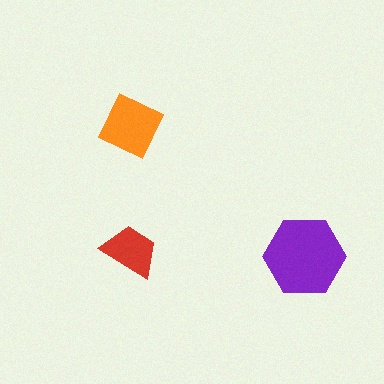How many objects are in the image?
There are 3 objects in the image.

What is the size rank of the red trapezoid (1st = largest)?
3rd.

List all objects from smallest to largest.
The red trapezoid, the orange square, the purple hexagon.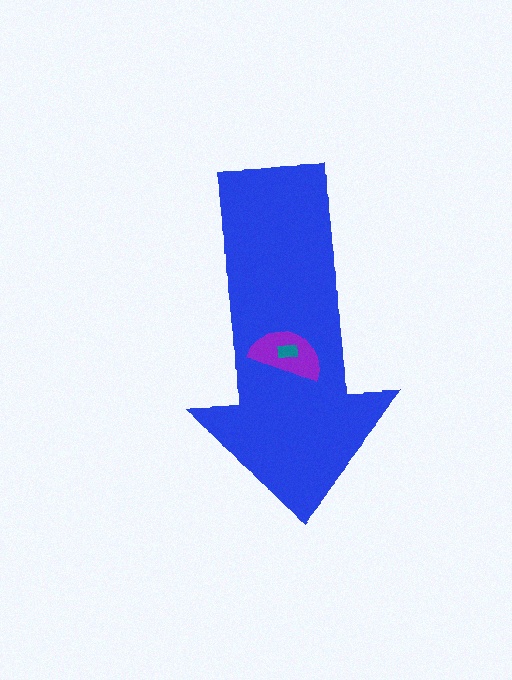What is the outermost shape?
The blue arrow.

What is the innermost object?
The teal rectangle.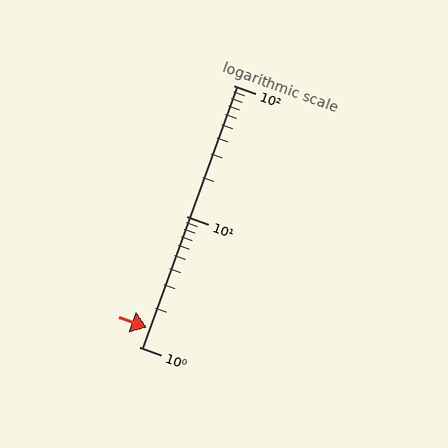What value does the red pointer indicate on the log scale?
The pointer indicates approximately 1.4.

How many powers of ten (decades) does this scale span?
The scale spans 2 decades, from 1 to 100.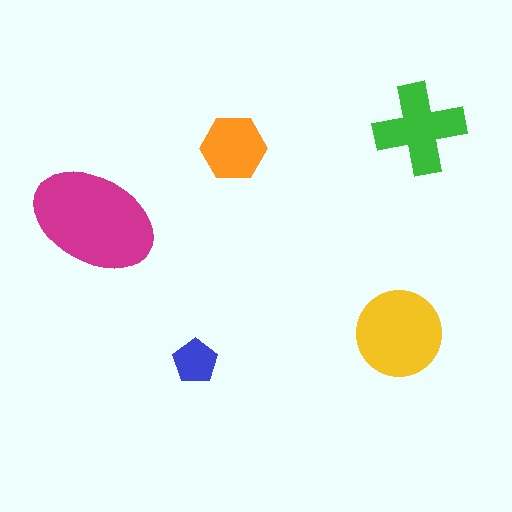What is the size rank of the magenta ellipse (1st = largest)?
1st.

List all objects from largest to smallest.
The magenta ellipse, the yellow circle, the green cross, the orange hexagon, the blue pentagon.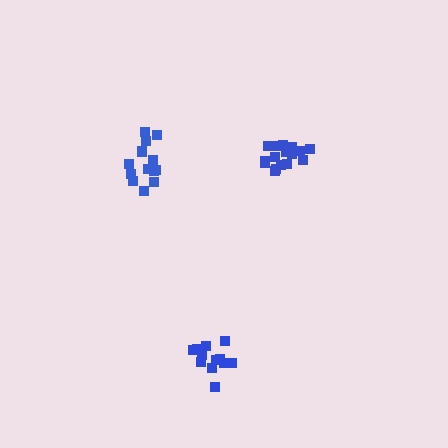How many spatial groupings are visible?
There are 3 spatial groupings.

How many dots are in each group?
Group 1: 16 dots, Group 2: 13 dots, Group 3: 12 dots (41 total).